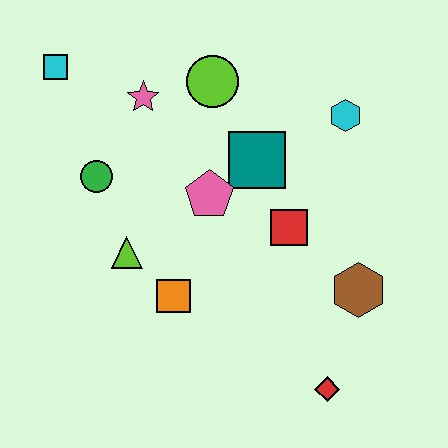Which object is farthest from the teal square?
The red diamond is farthest from the teal square.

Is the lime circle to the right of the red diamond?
No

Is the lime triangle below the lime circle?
Yes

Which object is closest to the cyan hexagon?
The teal square is closest to the cyan hexagon.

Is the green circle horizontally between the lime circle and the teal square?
No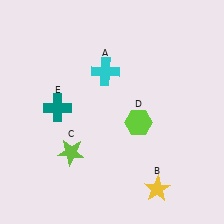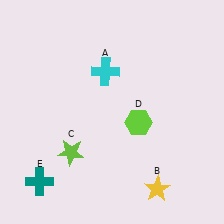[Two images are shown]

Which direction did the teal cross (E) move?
The teal cross (E) moved down.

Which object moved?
The teal cross (E) moved down.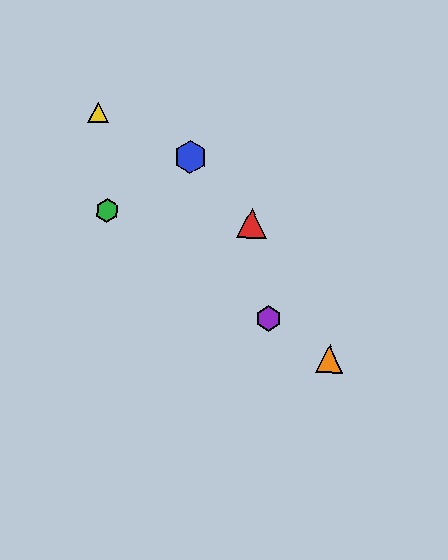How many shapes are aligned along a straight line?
3 shapes (the green hexagon, the purple hexagon, the orange triangle) are aligned along a straight line.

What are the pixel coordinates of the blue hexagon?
The blue hexagon is at (190, 157).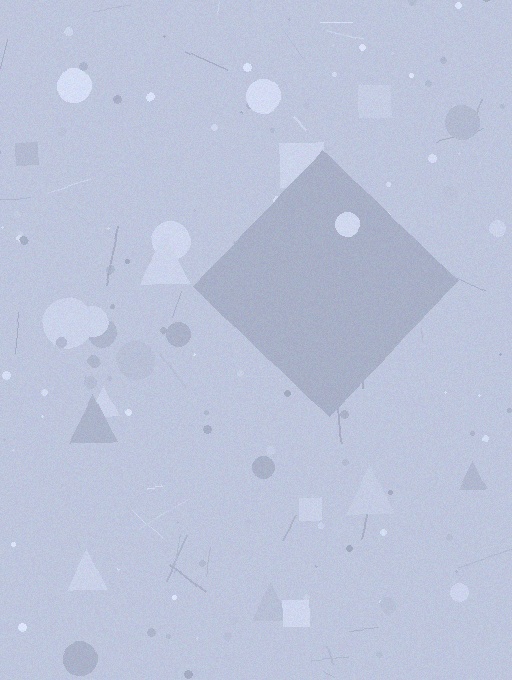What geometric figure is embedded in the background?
A diamond is embedded in the background.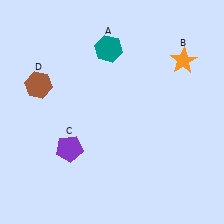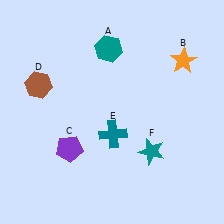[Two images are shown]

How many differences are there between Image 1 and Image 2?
There are 2 differences between the two images.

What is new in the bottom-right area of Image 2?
A teal cross (E) was added in the bottom-right area of Image 2.